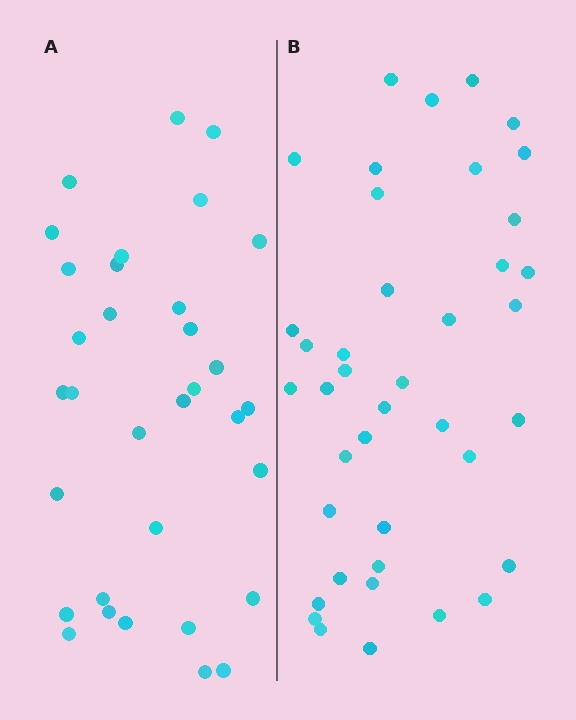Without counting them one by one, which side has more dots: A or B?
Region B (the right region) has more dots.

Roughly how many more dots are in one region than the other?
Region B has roughly 8 or so more dots than region A.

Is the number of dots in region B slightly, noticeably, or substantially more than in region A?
Region B has only slightly more — the two regions are fairly close. The ratio is roughly 1.2 to 1.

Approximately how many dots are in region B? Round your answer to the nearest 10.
About 40 dots.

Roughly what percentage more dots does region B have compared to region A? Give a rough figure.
About 20% more.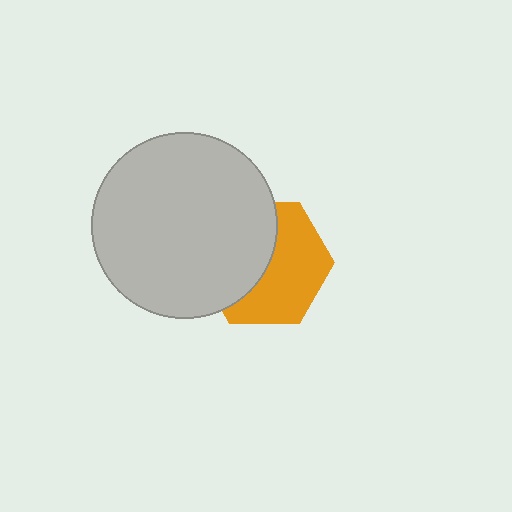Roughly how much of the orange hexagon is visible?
About half of it is visible (roughly 53%).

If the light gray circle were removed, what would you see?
You would see the complete orange hexagon.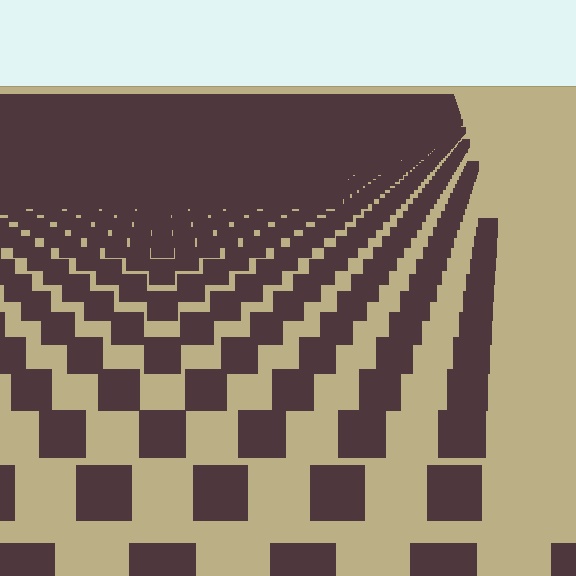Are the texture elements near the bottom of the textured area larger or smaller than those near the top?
Larger. Near the bottom, elements are closer to the viewer and appear at a bigger on-screen size.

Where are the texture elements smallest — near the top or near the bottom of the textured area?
Near the top.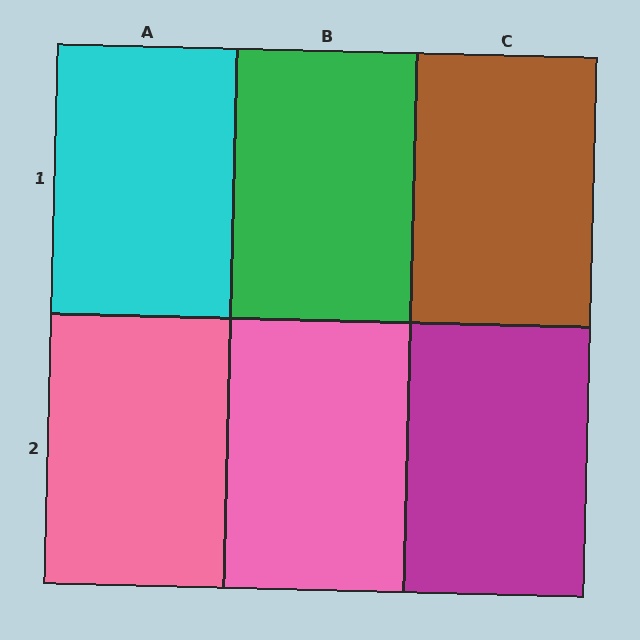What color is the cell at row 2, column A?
Pink.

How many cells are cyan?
1 cell is cyan.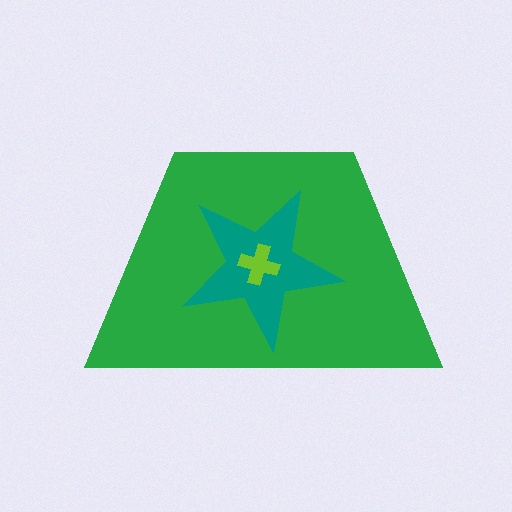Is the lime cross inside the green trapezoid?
Yes.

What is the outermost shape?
The green trapezoid.